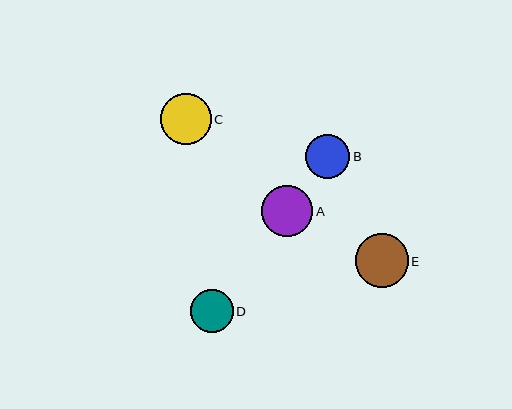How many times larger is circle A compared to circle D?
Circle A is approximately 1.2 times the size of circle D.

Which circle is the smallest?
Circle D is the smallest with a size of approximately 43 pixels.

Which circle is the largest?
Circle E is the largest with a size of approximately 53 pixels.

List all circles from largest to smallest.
From largest to smallest: E, A, C, B, D.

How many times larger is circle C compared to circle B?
Circle C is approximately 1.2 times the size of circle B.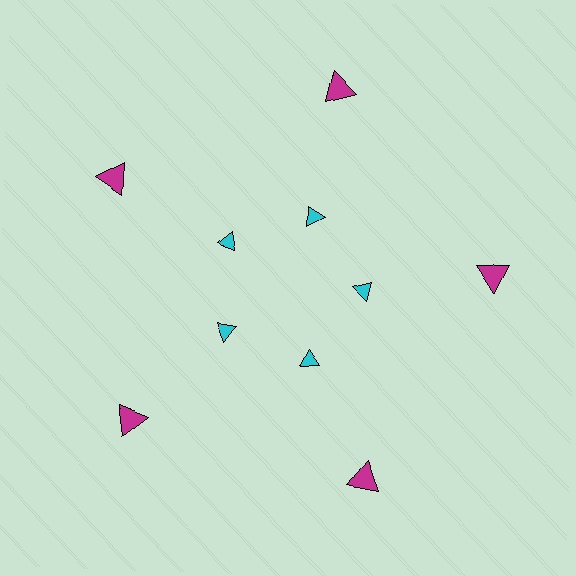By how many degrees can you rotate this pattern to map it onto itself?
The pattern maps onto itself every 72 degrees of rotation.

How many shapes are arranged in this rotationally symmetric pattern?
There are 10 shapes, arranged in 5 groups of 2.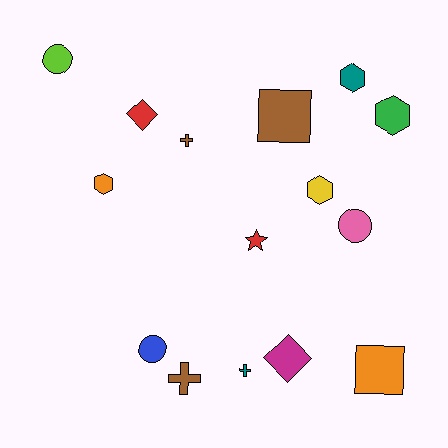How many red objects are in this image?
There are 2 red objects.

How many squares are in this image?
There are 2 squares.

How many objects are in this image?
There are 15 objects.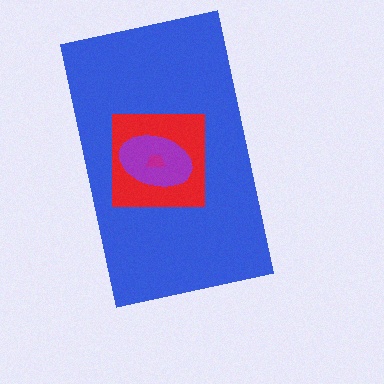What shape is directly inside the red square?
The purple ellipse.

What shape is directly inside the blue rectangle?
The red square.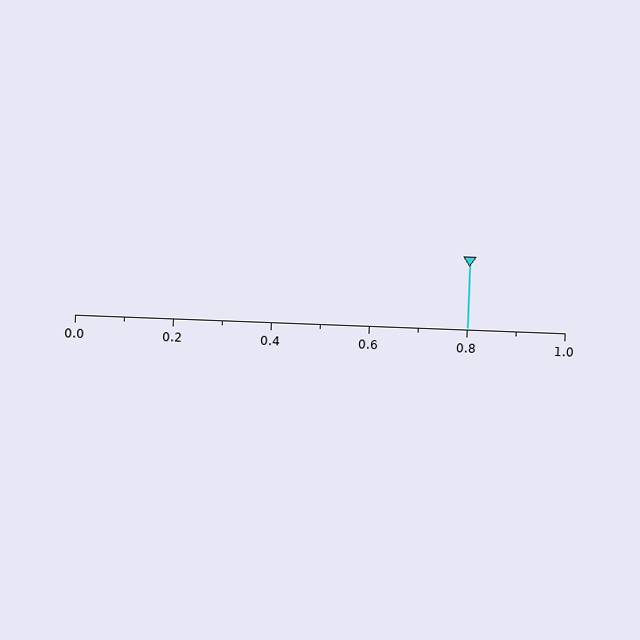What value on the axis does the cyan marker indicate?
The marker indicates approximately 0.8.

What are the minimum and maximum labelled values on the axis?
The axis runs from 0.0 to 1.0.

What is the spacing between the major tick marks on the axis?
The major ticks are spaced 0.2 apart.